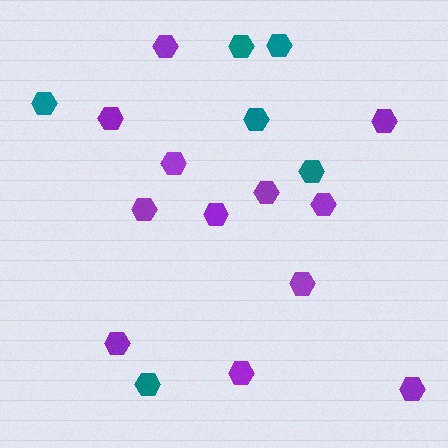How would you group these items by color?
There are 2 groups: one group of purple hexagons (12) and one group of teal hexagons (6).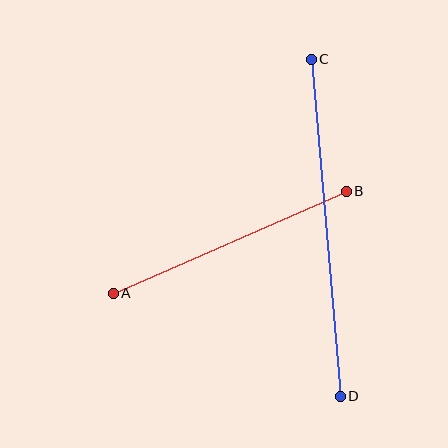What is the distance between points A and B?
The distance is approximately 255 pixels.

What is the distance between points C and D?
The distance is approximately 338 pixels.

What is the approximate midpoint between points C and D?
The midpoint is at approximately (326, 228) pixels.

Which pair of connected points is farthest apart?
Points C and D are farthest apart.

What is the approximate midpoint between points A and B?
The midpoint is at approximately (230, 242) pixels.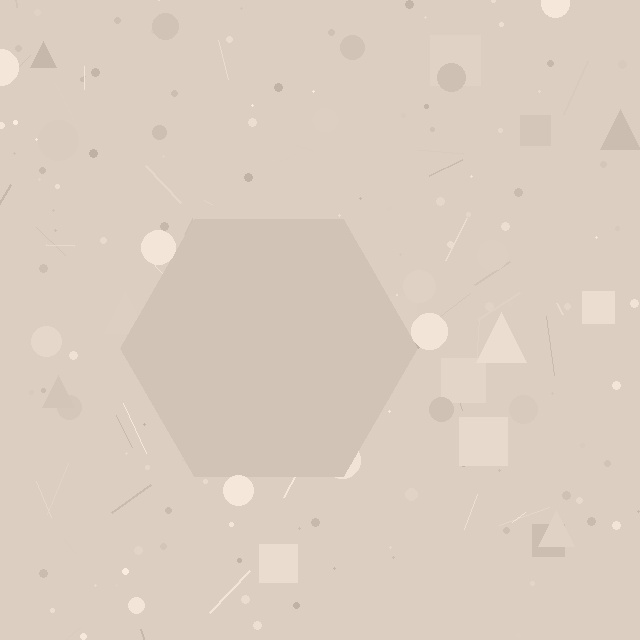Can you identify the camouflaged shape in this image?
The camouflaged shape is a hexagon.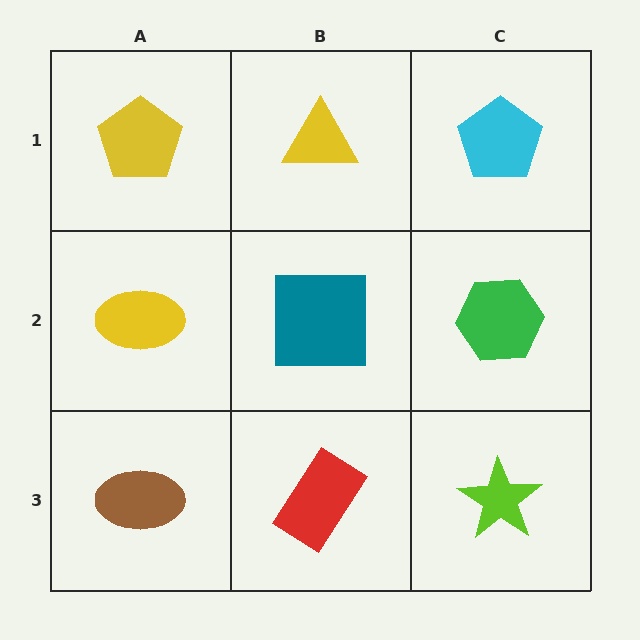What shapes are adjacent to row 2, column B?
A yellow triangle (row 1, column B), a red rectangle (row 3, column B), a yellow ellipse (row 2, column A), a green hexagon (row 2, column C).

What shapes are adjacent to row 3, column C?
A green hexagon (row 2, column C), a red rectangle (row 3, column B).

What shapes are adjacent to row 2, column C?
A cyan pentagon (row 1, column C), a lime star (row 3, column C), a teal square (row 2, column B).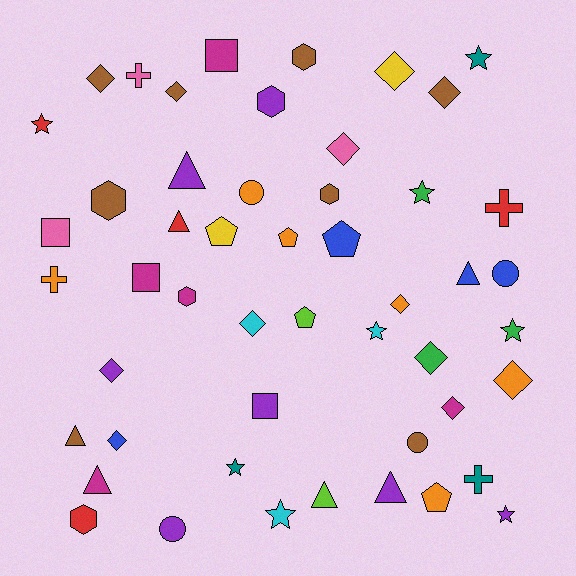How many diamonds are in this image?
There are 12 diamonds.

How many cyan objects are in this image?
There are 3 cyan objects.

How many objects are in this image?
There are 50 objects.